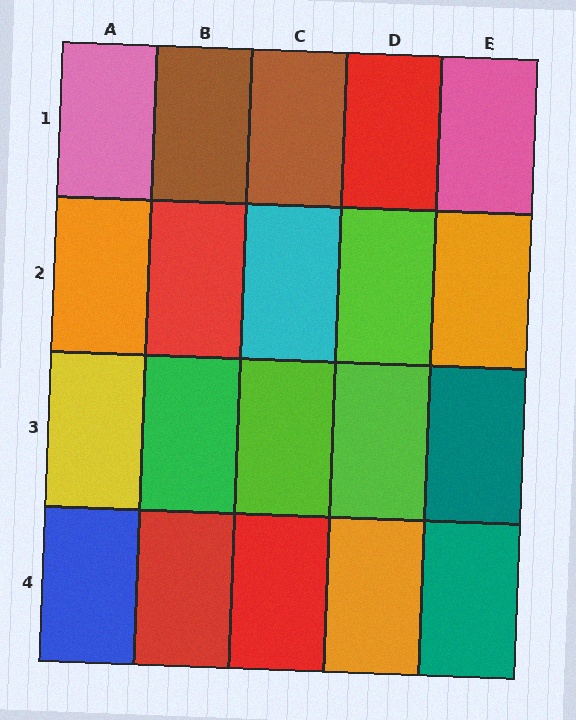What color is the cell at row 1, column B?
Brown.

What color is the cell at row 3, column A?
Yellow.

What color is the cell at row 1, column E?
Pink.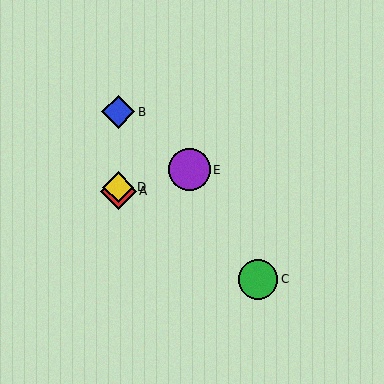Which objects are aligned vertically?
Objects A, B, D are aligned vertically.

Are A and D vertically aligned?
Yes, both are at x≈118.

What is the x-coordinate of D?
Object D is at x≈118.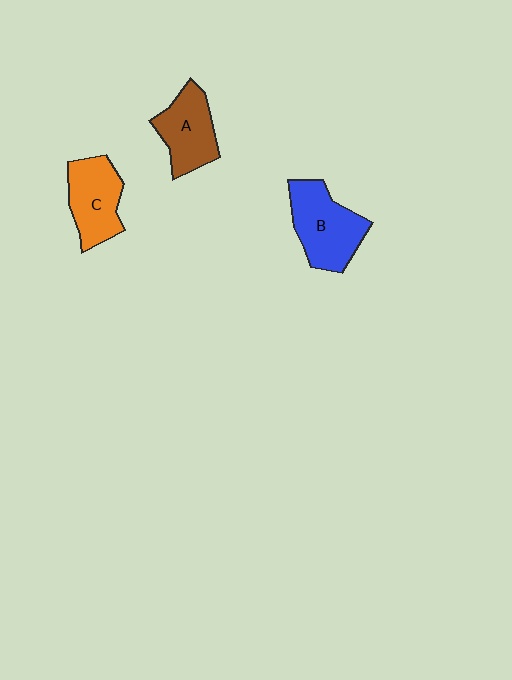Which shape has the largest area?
Shape B (blue).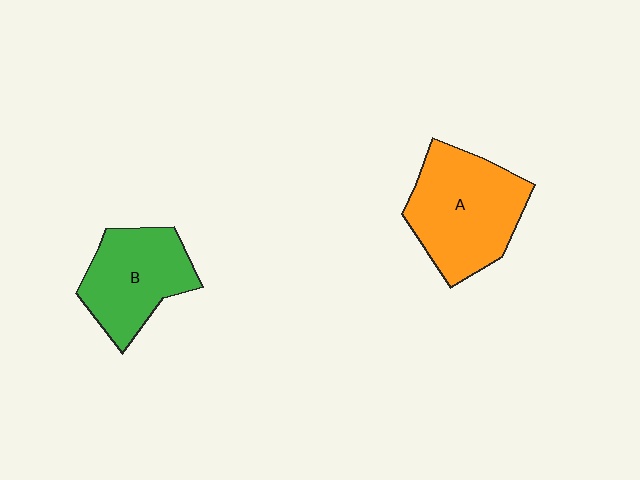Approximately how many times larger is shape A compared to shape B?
Approximately 1.3 times.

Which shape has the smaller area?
Shape B (green).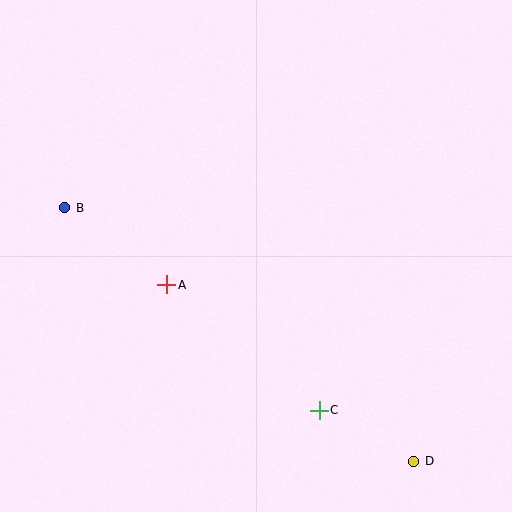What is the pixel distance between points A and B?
The distance between A and B is 128 pixels.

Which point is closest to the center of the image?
Point A at (167, 285) is closest to the center.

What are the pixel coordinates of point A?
Point A is at (167, 285).